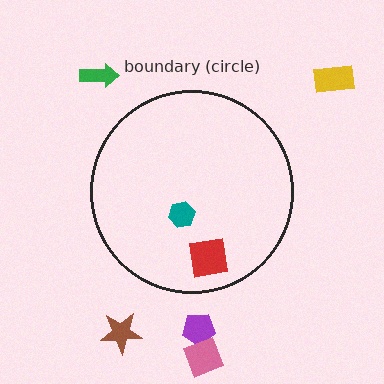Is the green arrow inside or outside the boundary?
Outside.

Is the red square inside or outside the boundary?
Inside.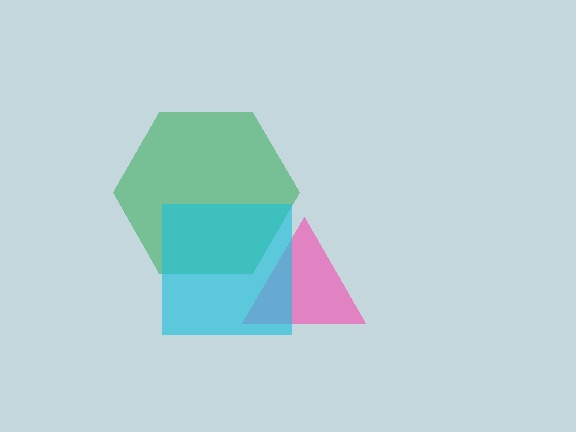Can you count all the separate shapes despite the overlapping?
Yes, there are 3 separate shapes.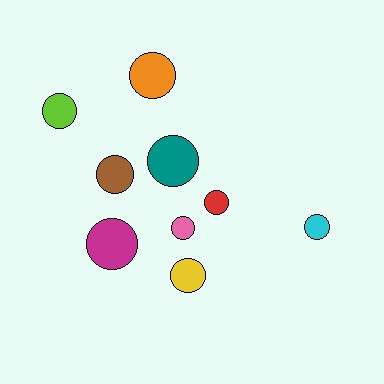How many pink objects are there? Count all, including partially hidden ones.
There is 1 pink object.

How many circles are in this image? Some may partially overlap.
There are 9 circles.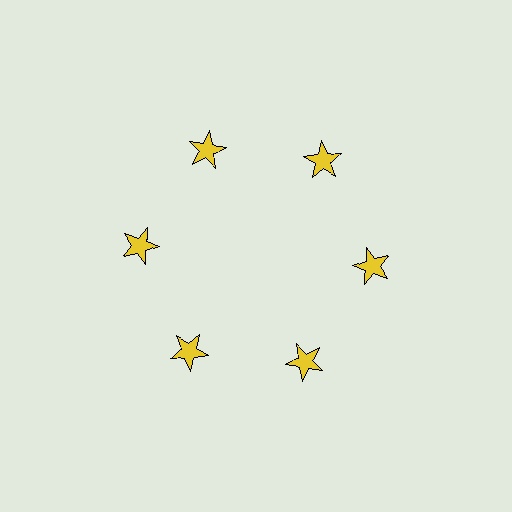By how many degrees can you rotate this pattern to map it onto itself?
The pattern maps onto itself every 60 degrees of rotation.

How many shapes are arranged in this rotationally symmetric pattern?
There are 6 shapes, arranged in 6 groups of 1.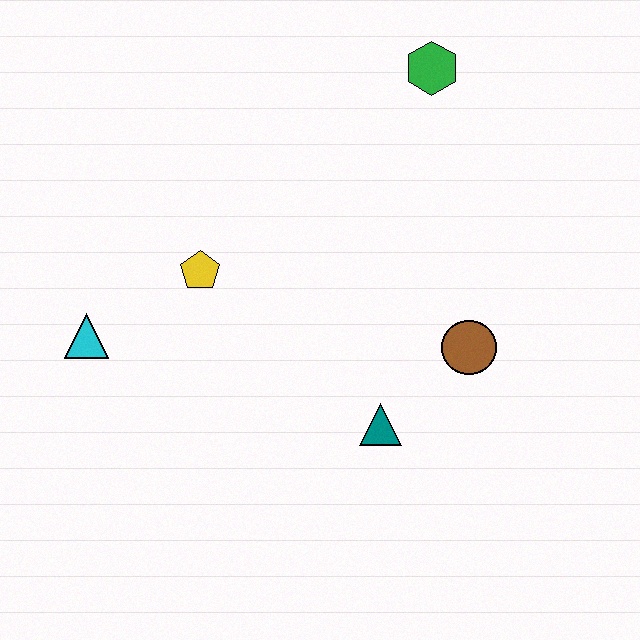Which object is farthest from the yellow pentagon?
The green hexagon is farthest from the yellow pentagon.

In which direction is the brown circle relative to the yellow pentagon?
The brown circle is to the right of the yellow pentagon.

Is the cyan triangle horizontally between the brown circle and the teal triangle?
No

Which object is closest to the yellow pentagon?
The cyan triangle is closest to the yellow pentagon.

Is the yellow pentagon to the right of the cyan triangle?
Yes